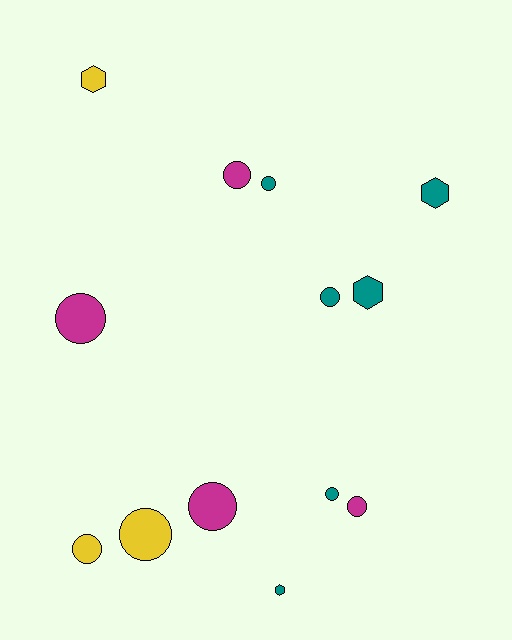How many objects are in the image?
There are 13 objects.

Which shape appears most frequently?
Circle, with 9 objects.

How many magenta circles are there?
There are 4 magenta circles.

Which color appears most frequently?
Teal, with 6 objects.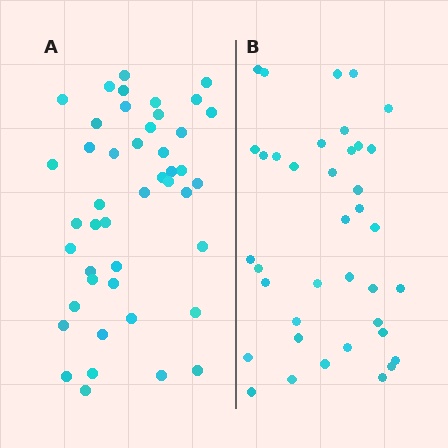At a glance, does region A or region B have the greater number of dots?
Region A (the left region) has more dots.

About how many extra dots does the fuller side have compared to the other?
Region A has roughly 8 or so more dots than region B.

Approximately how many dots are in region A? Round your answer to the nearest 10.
About 40 dots. (The exact count is 45, which rounds to 40.)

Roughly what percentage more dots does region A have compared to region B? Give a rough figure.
About 20% more.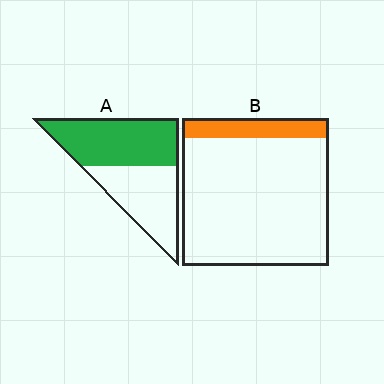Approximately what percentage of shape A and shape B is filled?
A is approximately 55% and B is approximately 15%.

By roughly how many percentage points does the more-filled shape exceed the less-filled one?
By roughly 40 percentage points (A over B).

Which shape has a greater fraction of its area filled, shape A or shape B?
Shape A.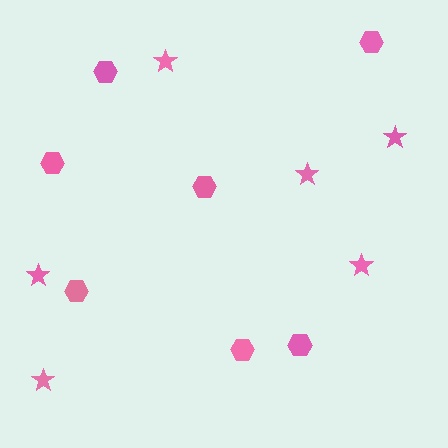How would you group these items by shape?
There are 2 groups: one group of stars (6) and one group of hexagons (7).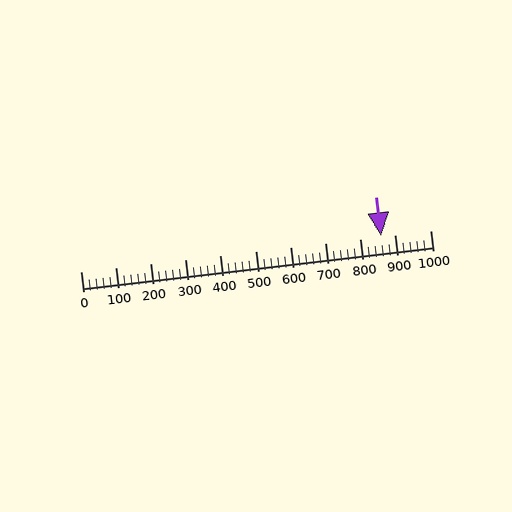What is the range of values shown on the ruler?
The ruler shows values from 0 to 1000.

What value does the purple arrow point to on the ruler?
The purple arrow points to approximately 860.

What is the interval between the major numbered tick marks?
The major tick marks are spaced 100 units apart.